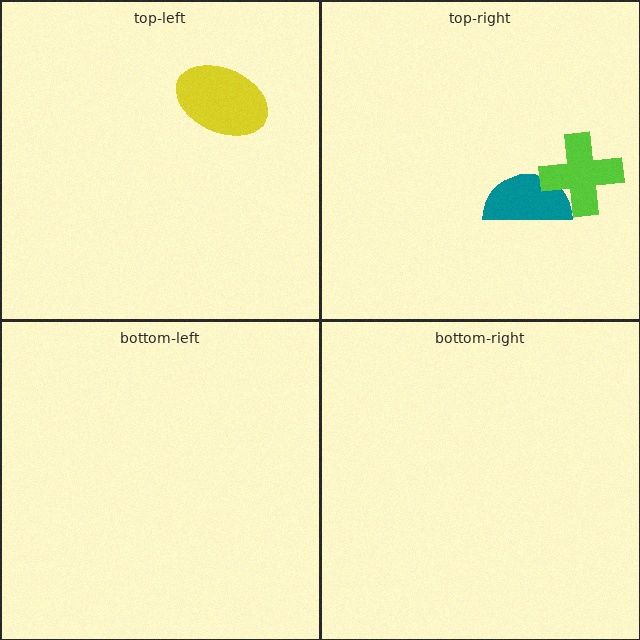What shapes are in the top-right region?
The teal semicircle, the lime cross.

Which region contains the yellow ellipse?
The top-left region.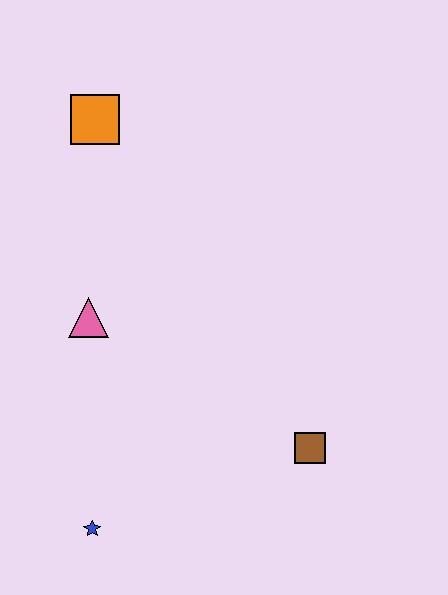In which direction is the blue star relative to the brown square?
The blue star is to the left of the brown square.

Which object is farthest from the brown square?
The orange square is farthest from the brown square.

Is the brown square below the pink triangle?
Yes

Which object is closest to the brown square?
The blue star is closest to the brown square.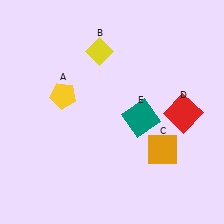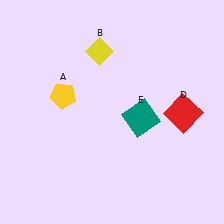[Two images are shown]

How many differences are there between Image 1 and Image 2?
There is 1 difference between the two images.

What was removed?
The orange square (C) was removed in Image 2.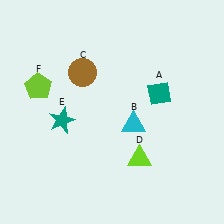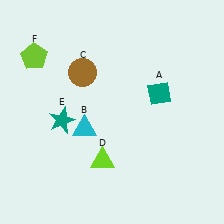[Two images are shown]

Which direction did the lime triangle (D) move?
The lime triangle (D) moved left.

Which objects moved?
The objects that moved are: the cyan triangle (B), the lime triangle (D), the lime pentagon (F).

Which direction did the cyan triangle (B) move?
The cyan triangle (B) moved left.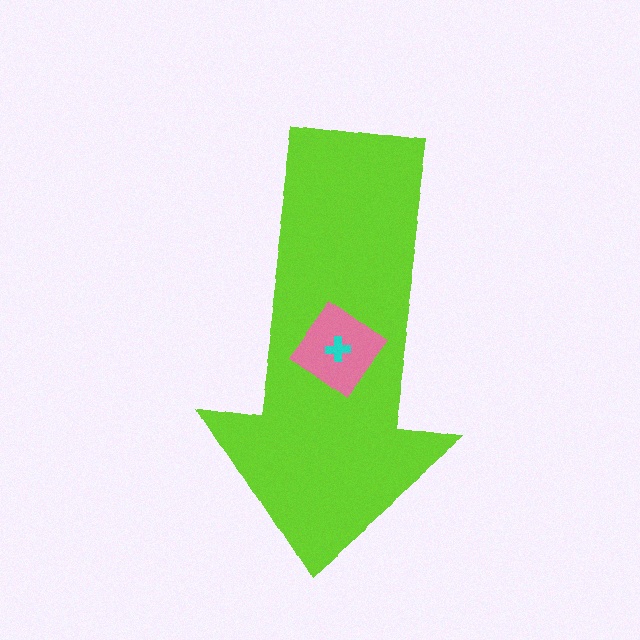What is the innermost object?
The cyan cross.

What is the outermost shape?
The lime arrow.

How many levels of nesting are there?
3.